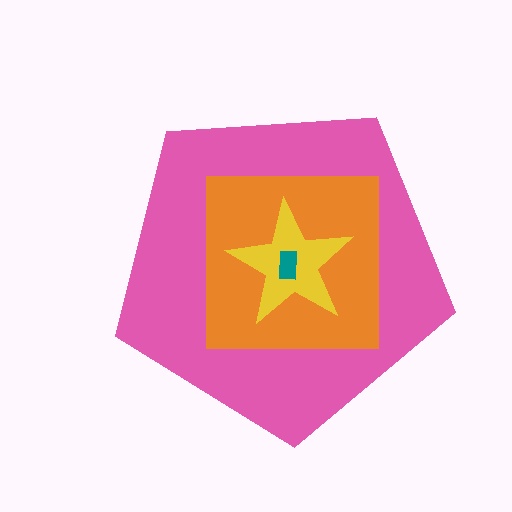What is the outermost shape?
The pink pentagon.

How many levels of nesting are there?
4.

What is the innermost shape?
The teal rectangle.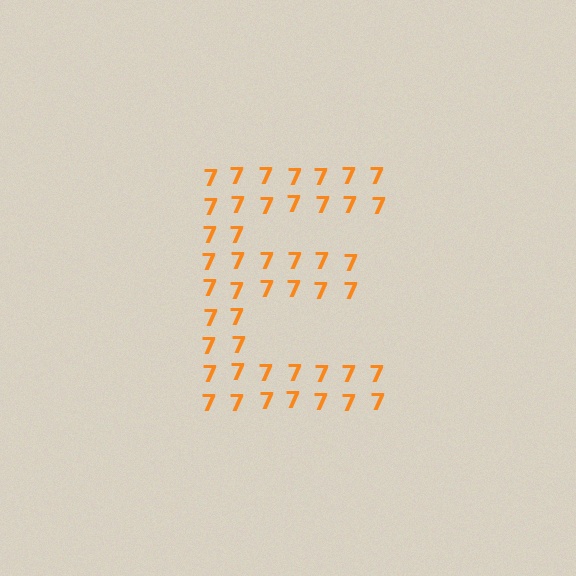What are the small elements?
The small elements are digit 7's.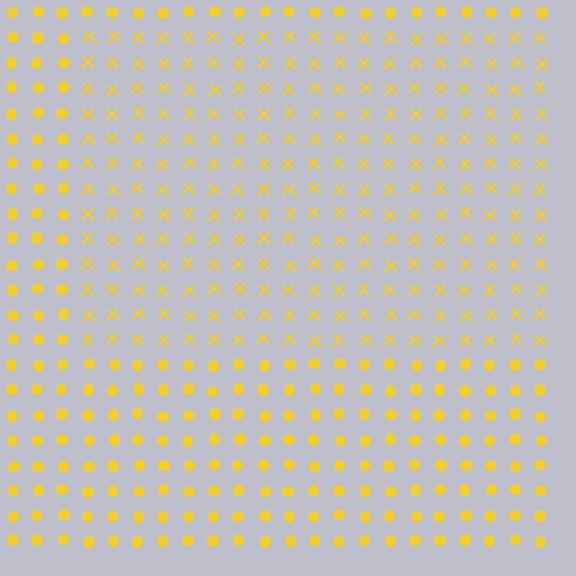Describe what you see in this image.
The image is filled with small yellow elements arranged in a uniform grid. A rectangle-shaped region contains X marks, while the surrounding area contains circles. The boundary is defined purely by the change in element shape.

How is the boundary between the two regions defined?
The boundary is defined by a change in element shape: X marks inside vs. circles outside. All elements share the same color and spacing.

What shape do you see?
I see a rectangle.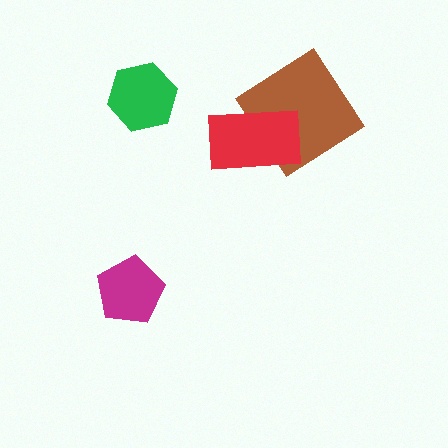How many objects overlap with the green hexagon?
0 objects overlap with the green hexagon.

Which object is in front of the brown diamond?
The red rectangle is in front of the brown diamond.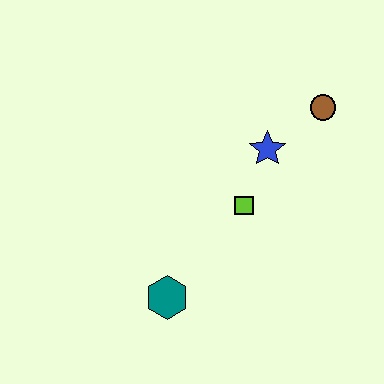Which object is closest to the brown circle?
The blue star is closest to the brown circle.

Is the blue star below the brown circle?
Yes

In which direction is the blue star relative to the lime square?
The blue star is above the lime square.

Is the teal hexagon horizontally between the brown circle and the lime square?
No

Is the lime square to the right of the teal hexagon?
Yes